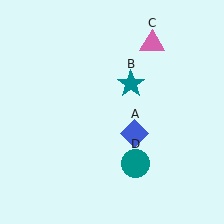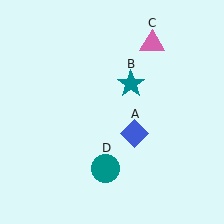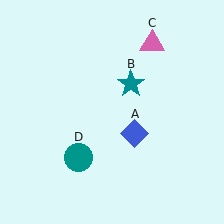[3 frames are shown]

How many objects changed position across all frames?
1 object changed position: teal circle (object D).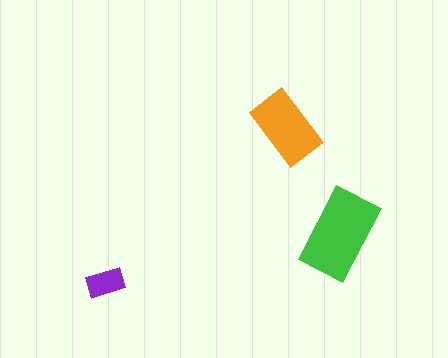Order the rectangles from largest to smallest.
the green one, the orange one, the purple one.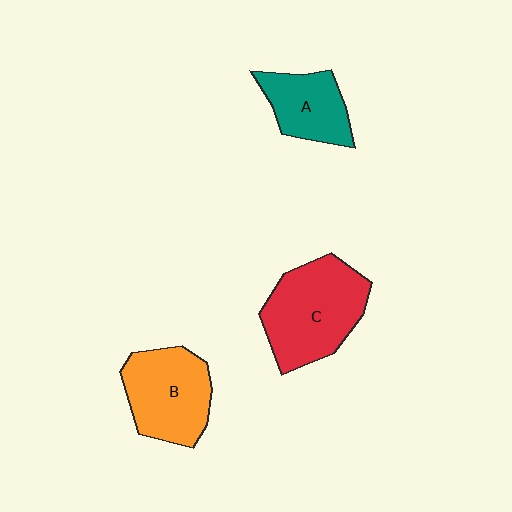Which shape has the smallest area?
Shape A (teal).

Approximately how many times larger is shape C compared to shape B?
Approximately 1.2 times.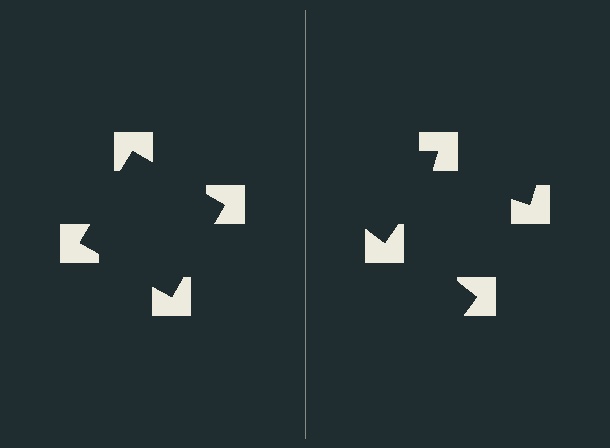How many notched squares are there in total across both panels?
8 — 4 on each side.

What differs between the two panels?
The notched squares are positioned identically on both sides; only the wedge orientations differ. On the left they align to a square; on the right they are misaligned.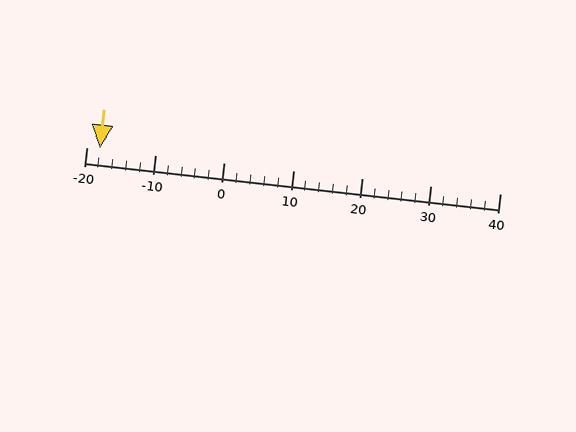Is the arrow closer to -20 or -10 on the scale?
The arrow is closer to -20.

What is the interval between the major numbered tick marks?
The major tick marks are spaced 10 units apart.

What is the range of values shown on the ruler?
The ruler shows values from -20 to 40.